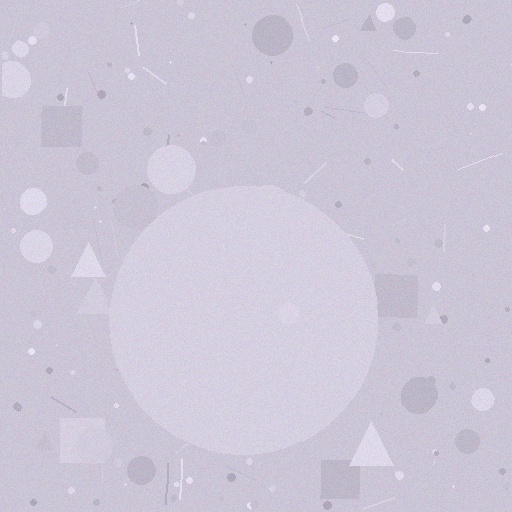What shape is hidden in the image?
A circle is hidden in the image.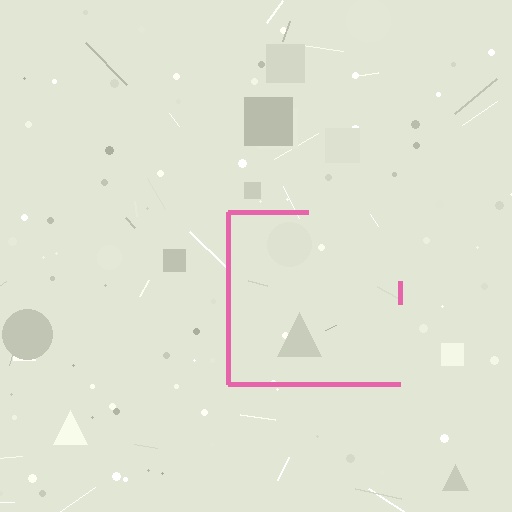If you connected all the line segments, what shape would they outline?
They would outline a square.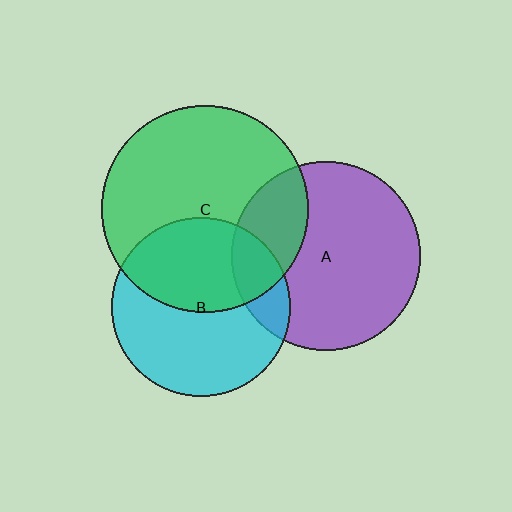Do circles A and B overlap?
Yes.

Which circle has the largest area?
Circle C (green).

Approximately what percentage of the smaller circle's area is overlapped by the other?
Approximately 15%.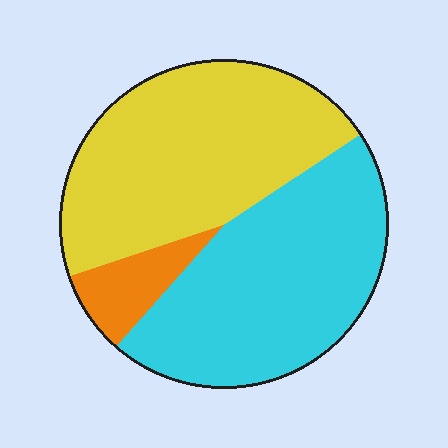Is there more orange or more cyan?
Cyan.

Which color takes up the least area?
Orange, at roughly 10%.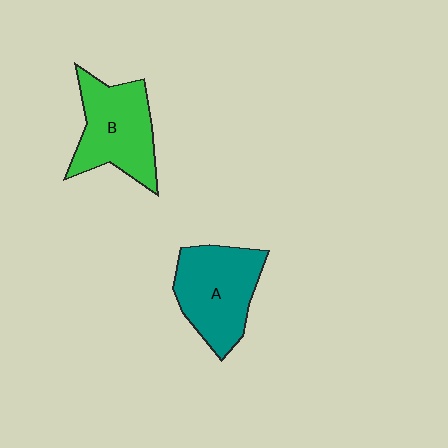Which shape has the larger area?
Shape A (teal).